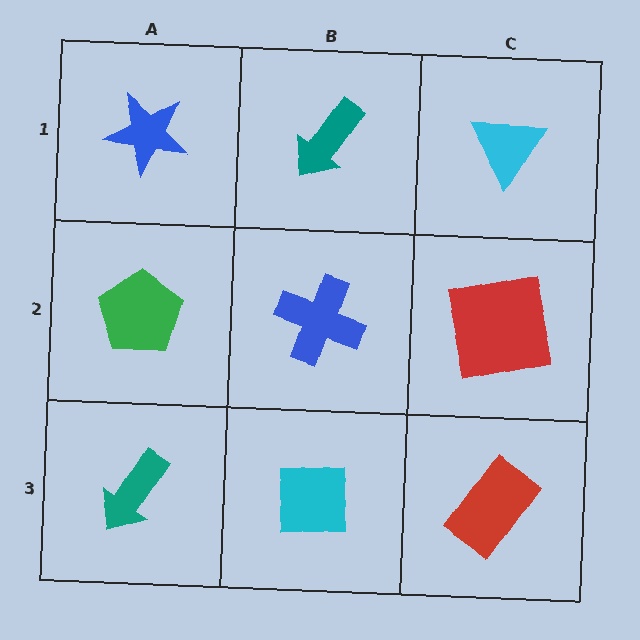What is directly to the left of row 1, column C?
A teal arrow.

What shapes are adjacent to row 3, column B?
A blue cross (row 2, column B), a teal arrow (row 3, column A), a red rectangle (row 3, column C).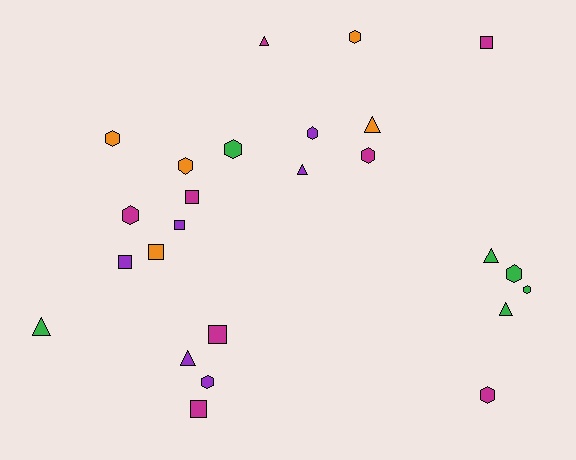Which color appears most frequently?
Magenta, with 8 objects.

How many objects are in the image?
There are 25 objects.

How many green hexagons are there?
There are 3 green hexagons.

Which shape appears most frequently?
Hexagon, with 11 objects.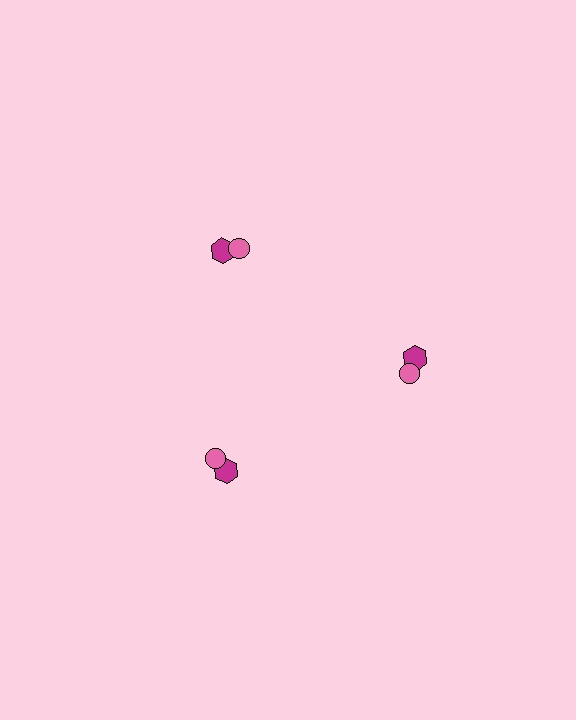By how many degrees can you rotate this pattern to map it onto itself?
The pattern maps onto itself every 120 degrees of rotation.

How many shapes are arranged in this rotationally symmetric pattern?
There are 6 shapes, arranged in 3 groups of 2.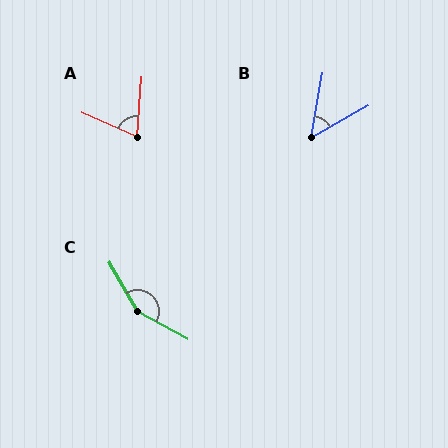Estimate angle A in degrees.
Approximately 70 degrees.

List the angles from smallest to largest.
B (50°), A (70°), C (149°).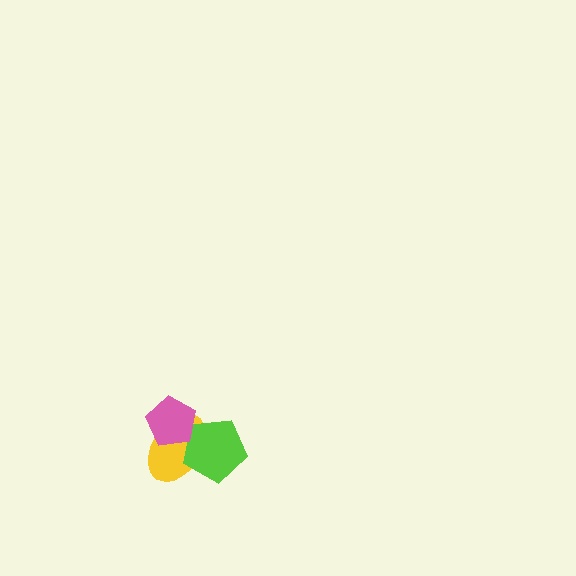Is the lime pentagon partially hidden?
Yes, it is partially covered by another shape.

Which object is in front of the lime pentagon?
The pink pentagon is in front of the lime pentagon.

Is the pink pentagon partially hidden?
No, no other shape covers it.